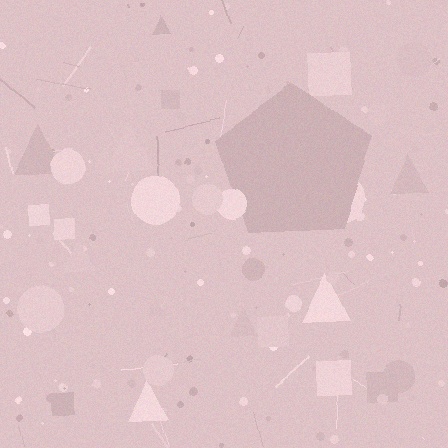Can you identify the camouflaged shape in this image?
The camouflaged shape is a pentagon.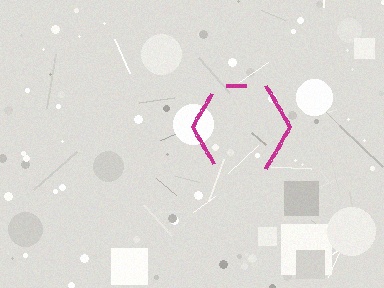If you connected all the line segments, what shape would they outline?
They would outline a hexagon.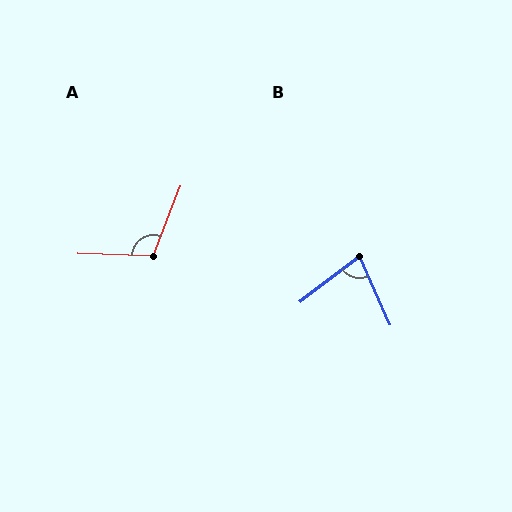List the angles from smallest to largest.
B (76°), A (109°).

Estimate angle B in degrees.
Approximately 76 degrees.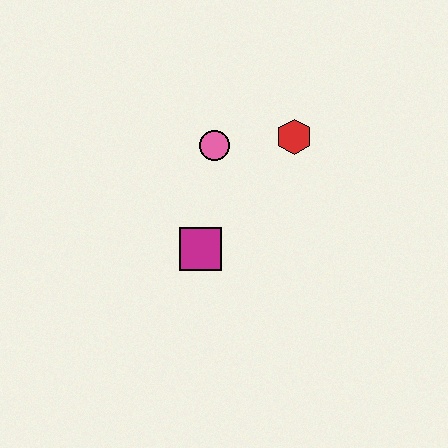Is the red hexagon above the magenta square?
Yes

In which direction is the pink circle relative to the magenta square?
The pink circle is above the magenta square.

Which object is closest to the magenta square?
The pink circle is closest to the magenta square.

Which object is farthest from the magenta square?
The red hexagon is farthest from the magenta square.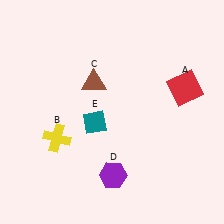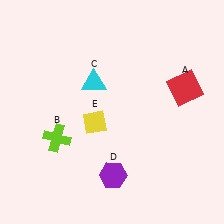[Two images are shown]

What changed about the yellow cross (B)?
In Image 1, B is yellow. In Image 2, it changed to lime.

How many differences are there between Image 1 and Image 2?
There are 3 differences between the two images.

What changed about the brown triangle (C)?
In Image 1, C is brown. In Image 2, it changed to cyan.